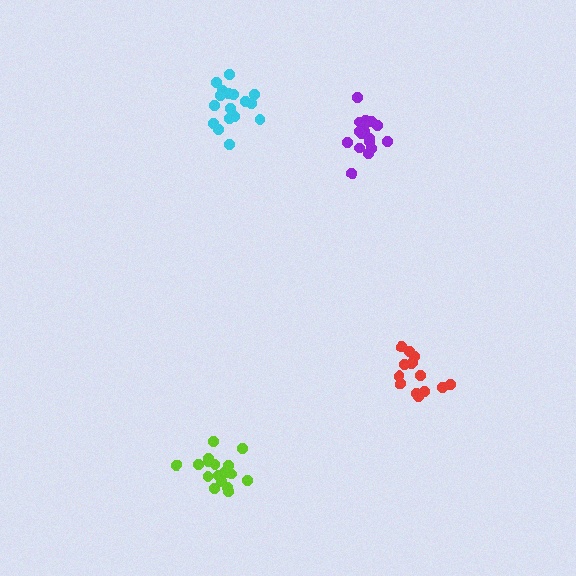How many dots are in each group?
Group 1: 18 dots, Group 2: 17 dots, Group 3: 17 dots, Group 4: 14 dots (66 total).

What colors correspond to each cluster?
The clusters are colored: lime, purple, cyan, red.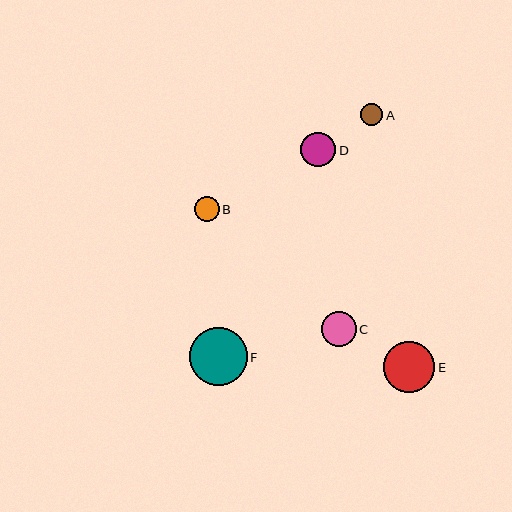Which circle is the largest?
Circle F is the largest with a size of approximately 57 pixels.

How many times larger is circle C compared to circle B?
Circle C is approximately 1.4 times the size of circle B.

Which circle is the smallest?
Circle A is the smallest with a size of approximately 22 pixels.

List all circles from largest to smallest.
From largest to smallest: F, E, D, C, B, A.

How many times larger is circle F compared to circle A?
Circle F is approximately 2.6 times the size of circle A.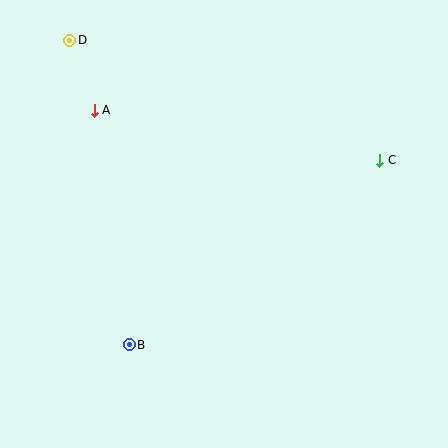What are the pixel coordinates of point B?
Point B is at (129, 345).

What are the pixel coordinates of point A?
Point A is at (94, 110).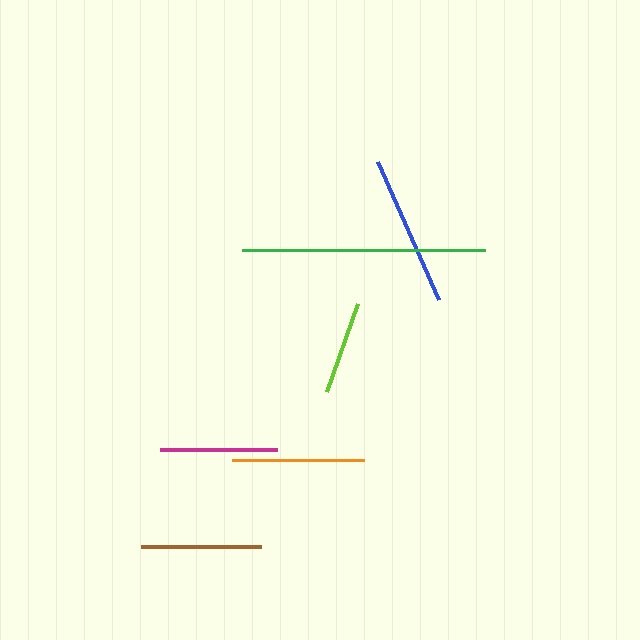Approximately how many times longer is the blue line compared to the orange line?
The blue line is approximately 1.1 times the length of the orange line.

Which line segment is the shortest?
The lime line is the shortest at approximately 93 pixels.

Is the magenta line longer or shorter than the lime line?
The magenta line is longer than the lime line.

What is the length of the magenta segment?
The magenta segment is approximately 117 pixels long.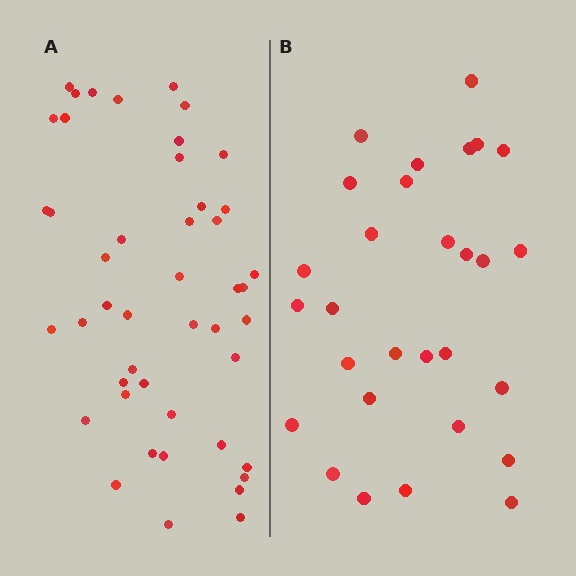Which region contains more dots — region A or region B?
Region A (the left region) has more dots.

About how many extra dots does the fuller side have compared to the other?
Region A has approximately 15 more dots than region B.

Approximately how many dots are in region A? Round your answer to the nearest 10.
About 50 dots. (The exact count is 46, which rounds to 50.)